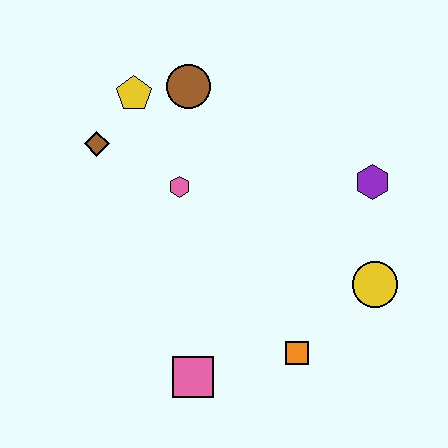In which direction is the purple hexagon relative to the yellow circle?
The purple hexagon is above the yellow circle.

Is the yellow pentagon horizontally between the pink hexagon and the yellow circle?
No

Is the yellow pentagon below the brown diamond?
No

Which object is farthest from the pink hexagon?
The yellow circle is farthest from the pink hexagon.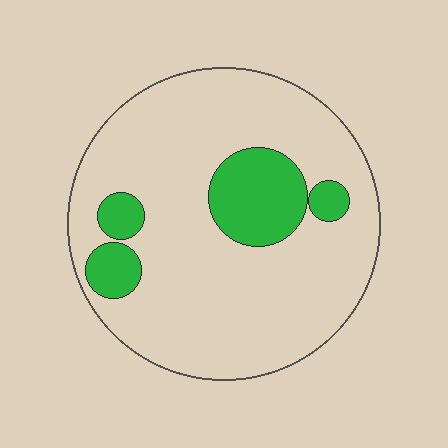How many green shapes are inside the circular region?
4.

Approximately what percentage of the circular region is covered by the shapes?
Approximately 20%.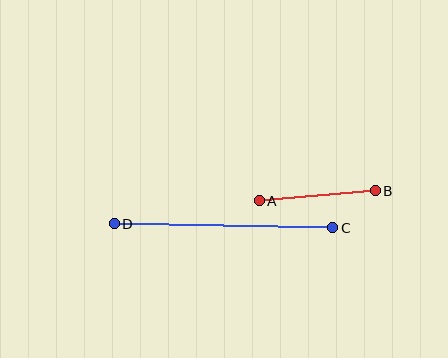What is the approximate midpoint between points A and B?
The midpoint is at approximately (317, 196) pixels.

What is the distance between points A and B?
The distance is approximately 116 pixels.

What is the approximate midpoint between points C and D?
The midpoint is at approximately (223, 226) pixels.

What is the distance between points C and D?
The distance is approximately 218 pixels.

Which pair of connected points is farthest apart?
Points C and D are farthest apart.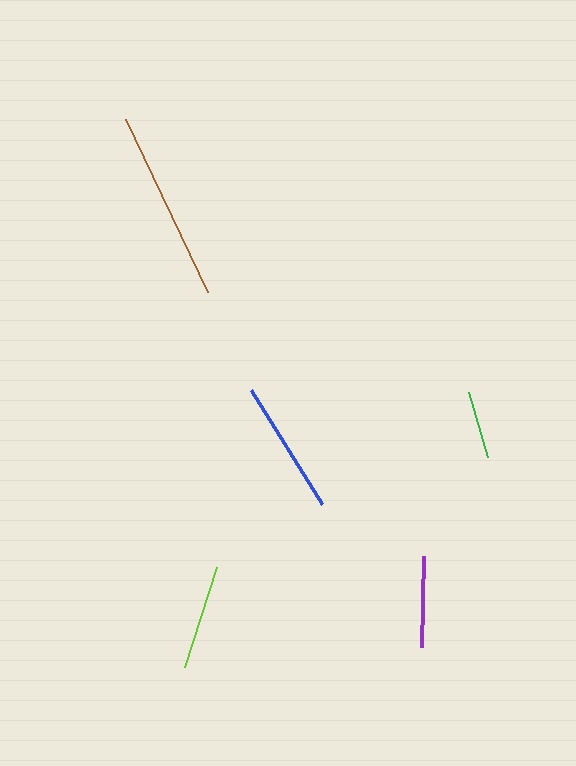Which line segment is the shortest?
The green line is the shortest at approximately 67 pixels.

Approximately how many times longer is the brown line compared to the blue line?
The brown line is approximately 1.4 times the length of the blue line.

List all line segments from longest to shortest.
From longest to shortest: brown, blue, lime, purple, green.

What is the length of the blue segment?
The blue segment is approximately 134 pixels long.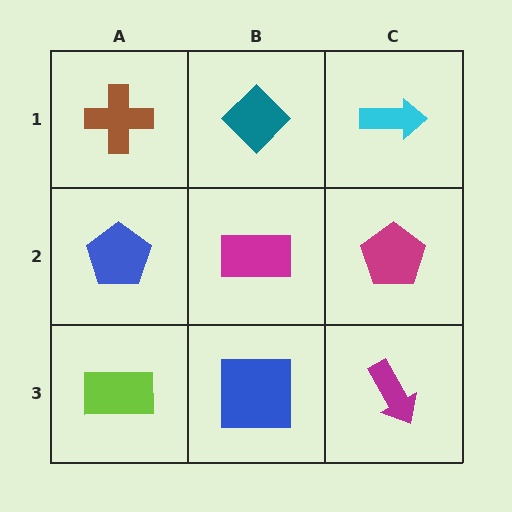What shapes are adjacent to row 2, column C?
A cyan arrow (row 1, column C), a magenta arrow (row 3, column C), a magenta rectangle (row 2, column B).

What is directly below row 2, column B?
A blue square.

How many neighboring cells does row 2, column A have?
3.